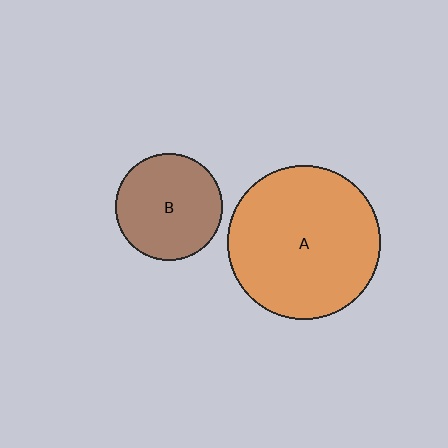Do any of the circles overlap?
No, none of the circles overlap.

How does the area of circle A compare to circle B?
Approximately 2.1 times.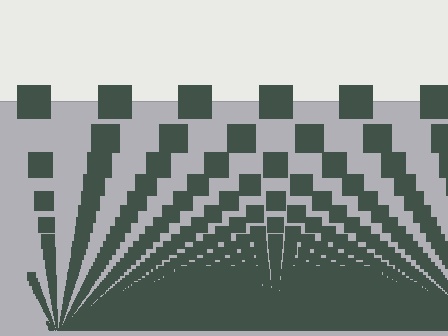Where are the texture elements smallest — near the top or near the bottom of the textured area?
Near the bottom.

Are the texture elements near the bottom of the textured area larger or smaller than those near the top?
Smaller. The gradient is inverted — elements near the bottom are smaller and denser.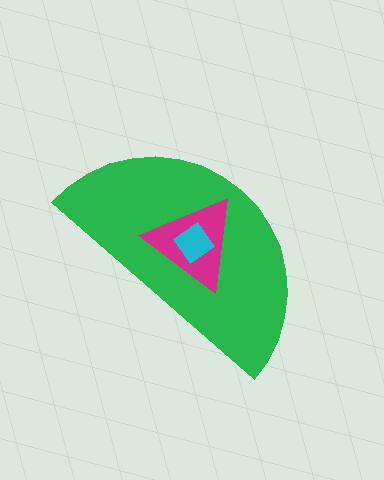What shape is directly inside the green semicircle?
The magenta triangle.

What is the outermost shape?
The green semicircle.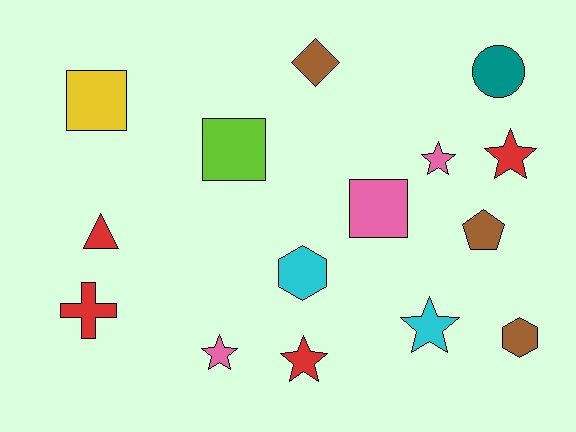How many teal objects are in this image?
There is 1 teal object.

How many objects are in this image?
There are 15 objects.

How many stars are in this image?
There are 5 stars.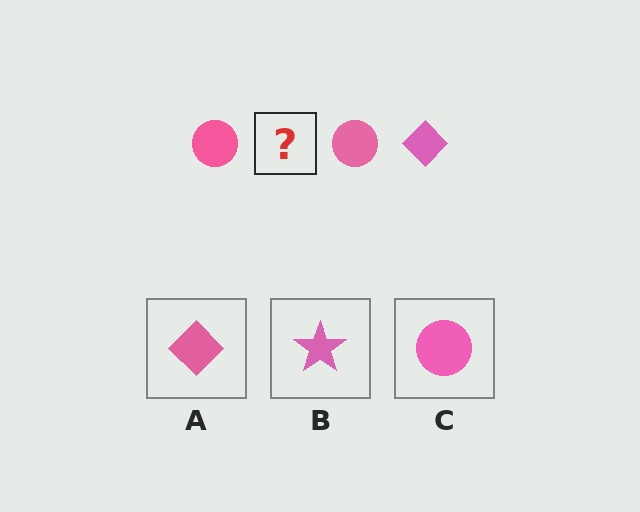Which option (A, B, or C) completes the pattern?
A.